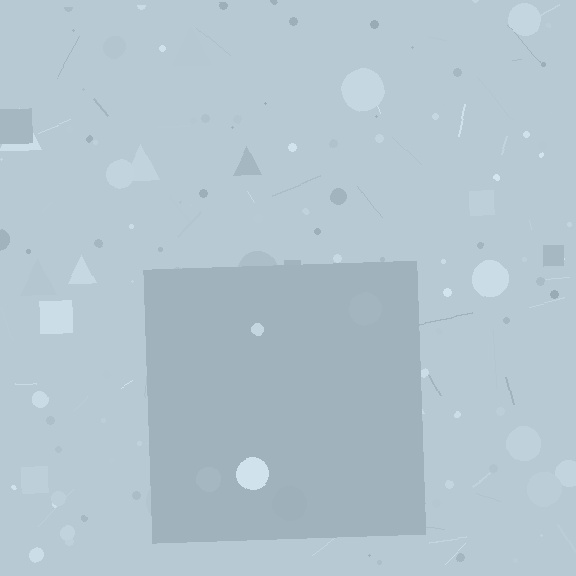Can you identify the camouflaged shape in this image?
The camouflaged shape is a square.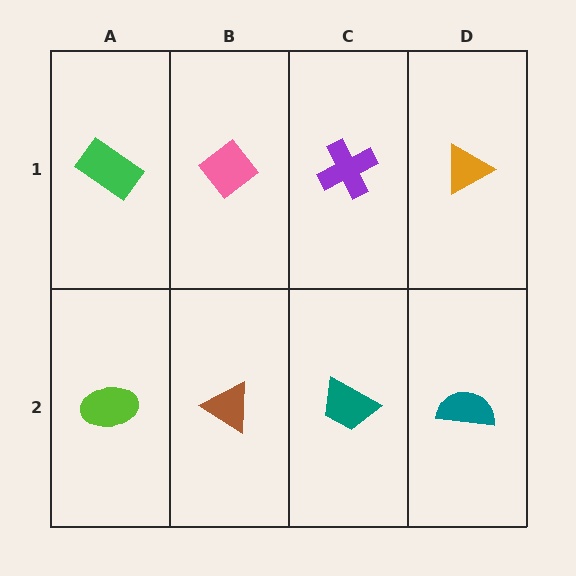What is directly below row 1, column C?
A teal trapezoid.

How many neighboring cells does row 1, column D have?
2.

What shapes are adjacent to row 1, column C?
A teal trapezoid (row 2, column C), a pink diamond (row 1, column B), an orange triangle (row 1, column D).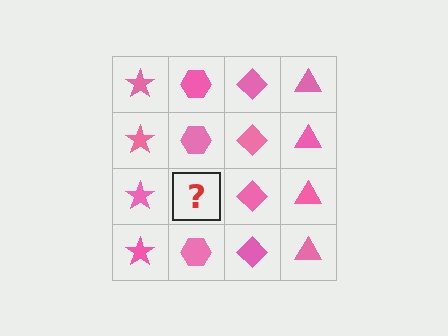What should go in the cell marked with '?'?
The missing cell should contain a pink hexagon.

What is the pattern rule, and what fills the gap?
The rule is that each column has a consistent shape. The gap should be filled with a pink hexagon.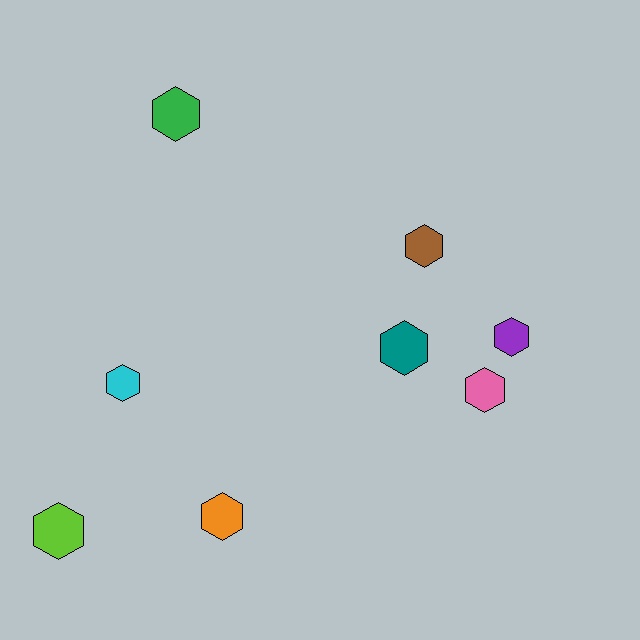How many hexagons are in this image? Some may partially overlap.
There are 8 hexagons.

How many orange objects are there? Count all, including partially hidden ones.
There is 1 orange object.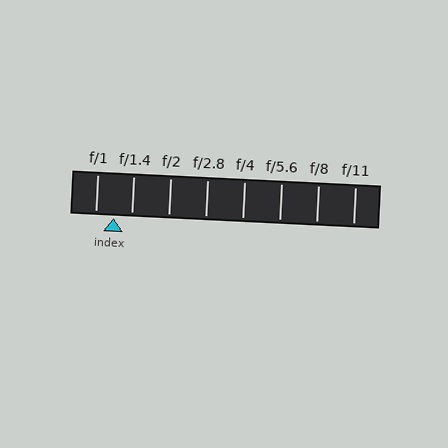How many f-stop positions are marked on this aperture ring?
There are 8 f-stop positions marked.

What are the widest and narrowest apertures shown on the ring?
The widest aperture shown is f/1 and the narrowest is f/11.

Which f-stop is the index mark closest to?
The index mark is closest to f/1.